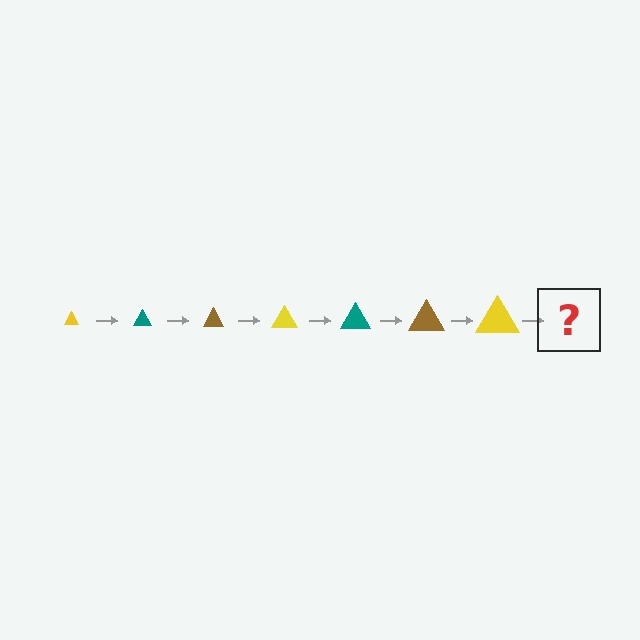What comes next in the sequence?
The next element should be a teal triangle, larger than the previous one.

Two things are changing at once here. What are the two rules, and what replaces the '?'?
The two rules are that the triangle grows larger each step and the color cycles through yellow, teal, and brown. The '?' should be a teal triangle, larger than the previous one.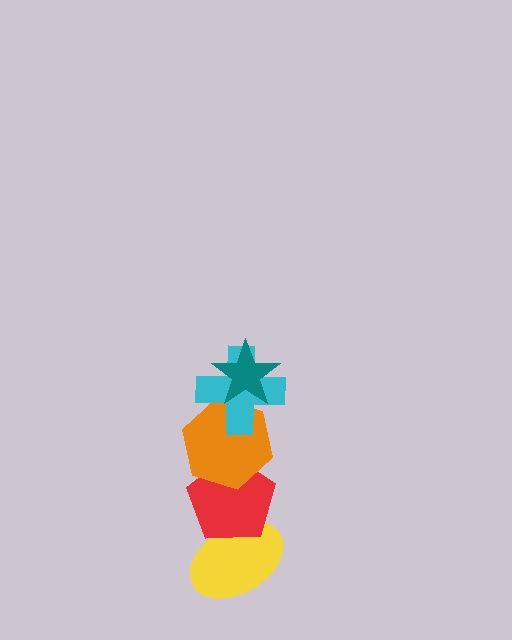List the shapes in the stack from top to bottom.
From top to bottom: the teal star, the cyan cross, the orange hexagon, the red pentagon, the yellow ellipse.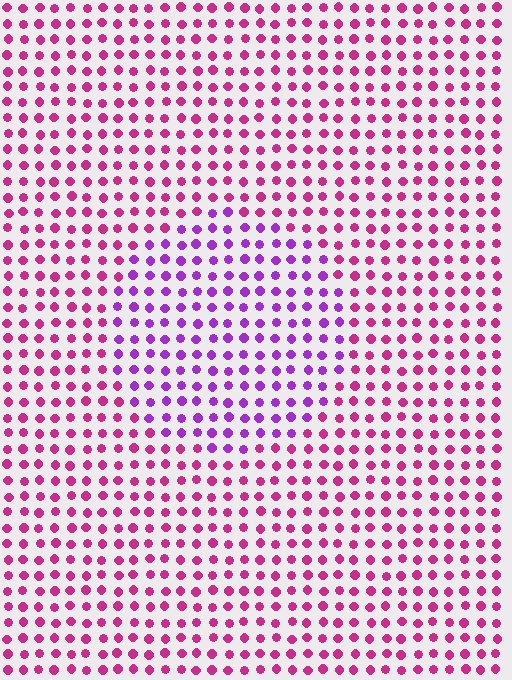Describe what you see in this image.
The image is filled with small magenta elements in a uniform arrangement. A circle-shaped region is visible where the elements are tinted to a slightly different hue, forming a subtle color boundary.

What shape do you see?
I see a circle.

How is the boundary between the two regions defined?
The boundary is defined purely by a slight shift in hue (about 40 degrees). Spacing, size, and orientation are identical on both sides.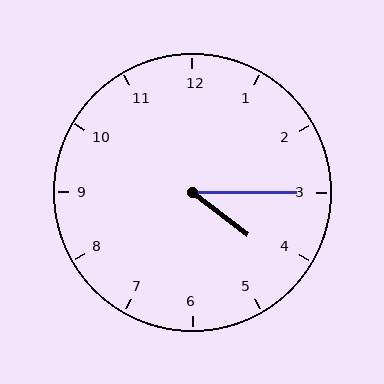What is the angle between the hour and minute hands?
Approximately 38 degrees.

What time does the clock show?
4:15.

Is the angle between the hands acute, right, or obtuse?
It is acute.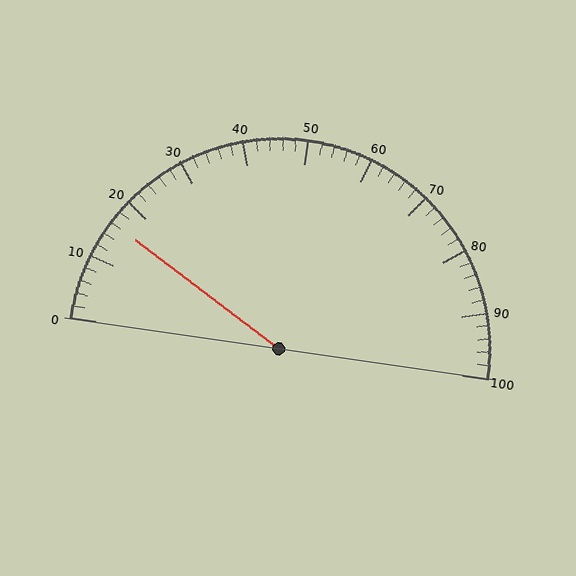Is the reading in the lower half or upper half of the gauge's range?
The reading is in the lower half of the range (0 to 100).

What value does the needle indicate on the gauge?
The needle indicates approximately 16.